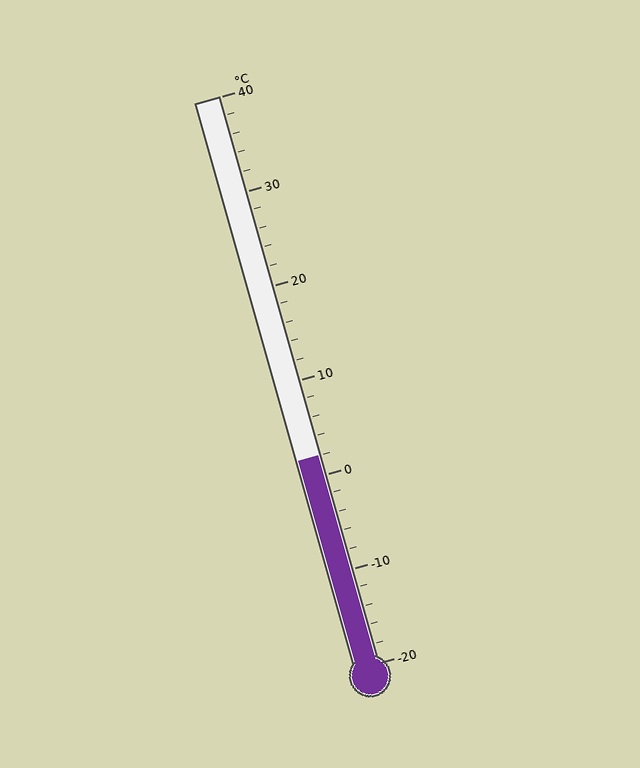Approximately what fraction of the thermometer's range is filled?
The thermometer is filled to approximately 35% of its range.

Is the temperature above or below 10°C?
The temperature is below 10°C.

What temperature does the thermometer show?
The thermometer shows approximately 2°C.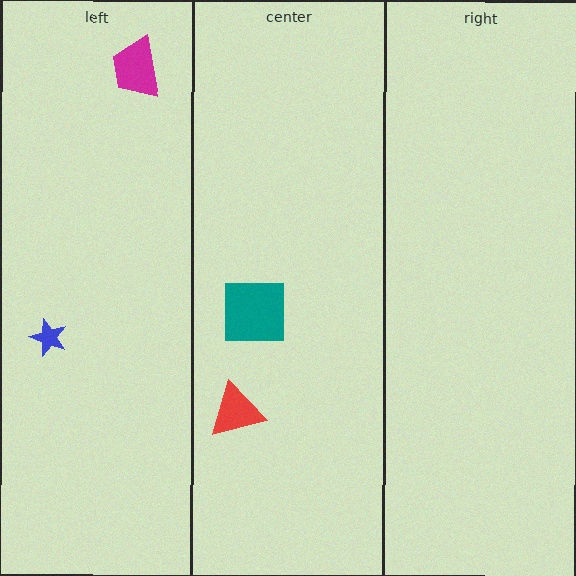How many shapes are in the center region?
2.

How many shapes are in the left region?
2.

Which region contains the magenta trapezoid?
The left region.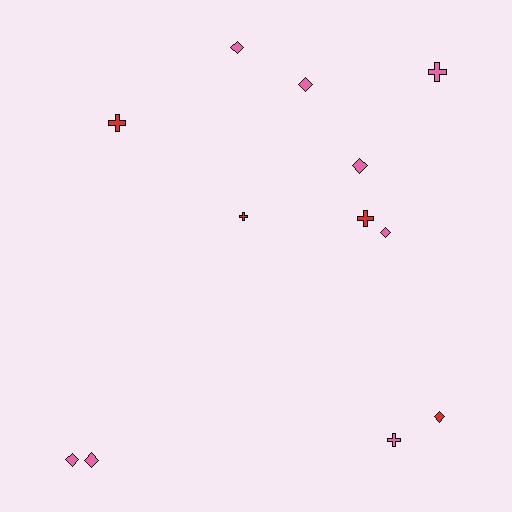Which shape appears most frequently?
Diamond, with 7 objects.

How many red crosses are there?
There are 3 red crosses.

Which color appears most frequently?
Pink, with 8 objects.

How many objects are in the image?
There are 12 objects.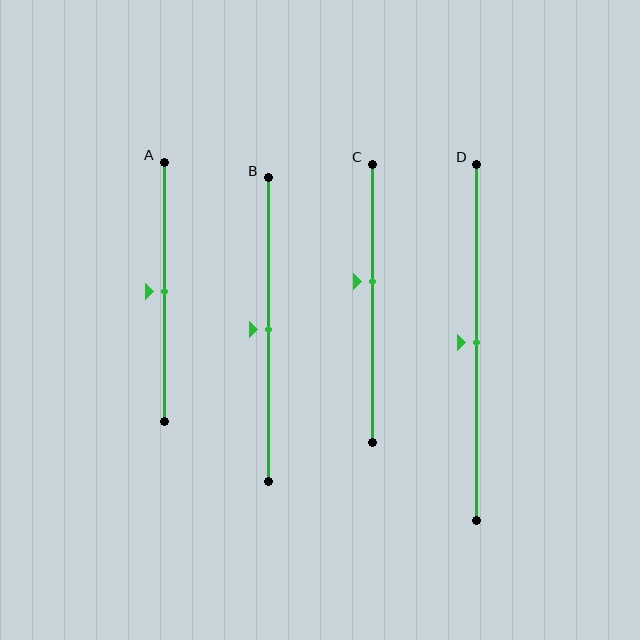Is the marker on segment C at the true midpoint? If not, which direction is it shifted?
No, the marker on segment C is shifted upward by about 8% of the segment length.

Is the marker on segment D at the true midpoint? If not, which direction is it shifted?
Yes, the marker on segment D is at the true midpoint.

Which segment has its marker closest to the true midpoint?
Segment A has its marker closest to the true midpoint.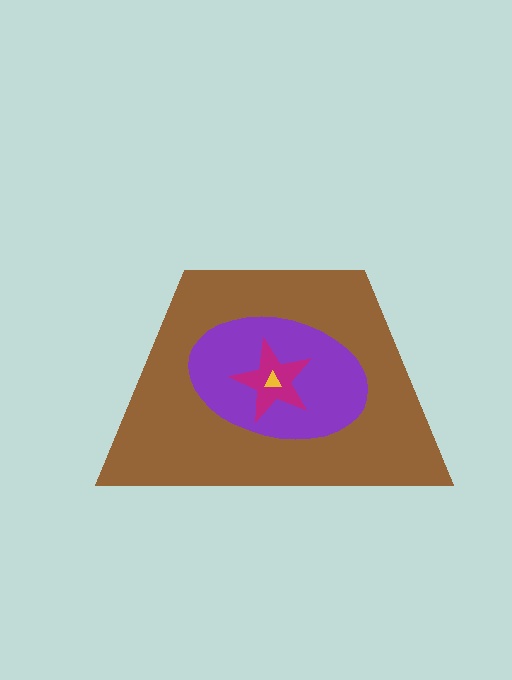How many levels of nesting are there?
4.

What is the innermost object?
The yellow triangle.